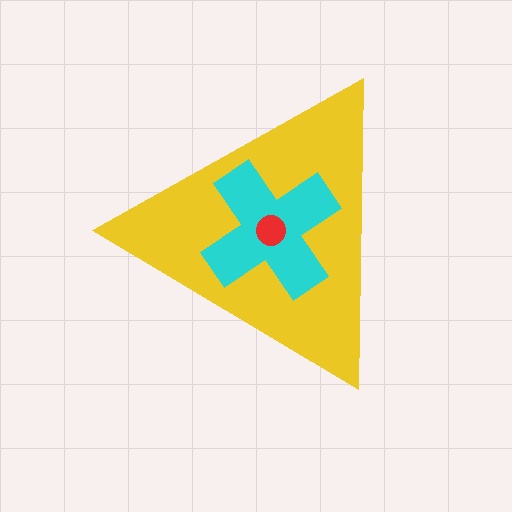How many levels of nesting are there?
3.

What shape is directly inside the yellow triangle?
The cyan cross.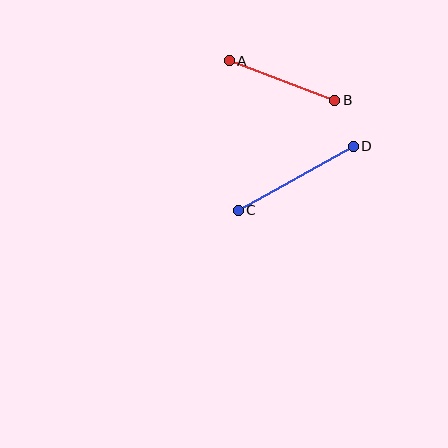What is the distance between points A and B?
The distance is approximately 113 pixels.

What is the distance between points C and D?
The distance is approximately 132 pixels.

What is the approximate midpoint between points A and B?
The midpoint is at approximately (282, 80) pixels.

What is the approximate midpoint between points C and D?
The midpoint is at approximately (296, 178) pixels.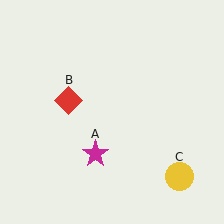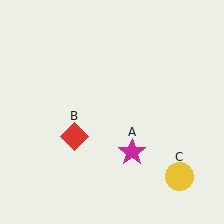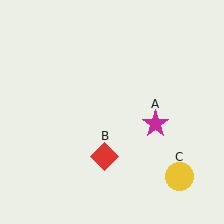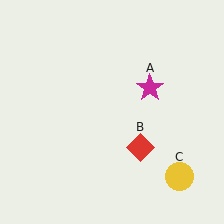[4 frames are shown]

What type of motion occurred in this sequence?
The magenta star (object A), red diamond (object B) rotated counterclockwise around the center of the scene.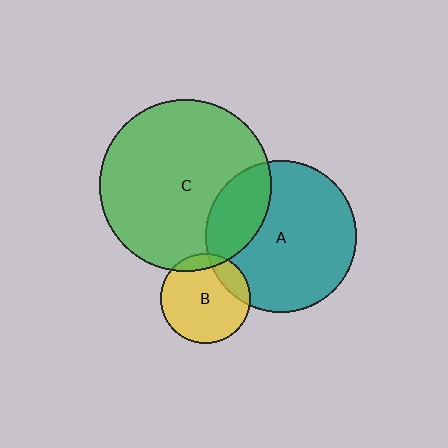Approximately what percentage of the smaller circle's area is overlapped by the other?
Approximately 10%.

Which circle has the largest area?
Circle C (green).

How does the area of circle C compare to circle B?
Approximately 3.7 times.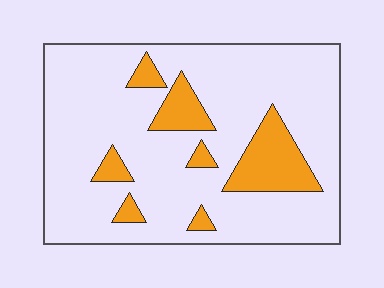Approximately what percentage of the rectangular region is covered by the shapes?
Approximately 15%.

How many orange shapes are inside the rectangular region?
7.